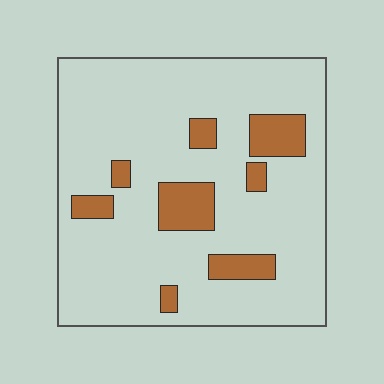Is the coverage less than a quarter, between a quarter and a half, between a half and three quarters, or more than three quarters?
Less than a quarter.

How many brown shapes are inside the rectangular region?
8.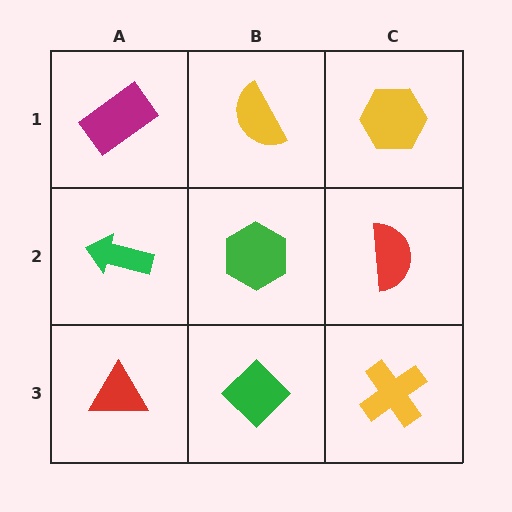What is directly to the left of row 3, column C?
A green diamond.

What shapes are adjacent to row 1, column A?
A green arrow (row 2, column A), a yellow semicircle (row 1, column B).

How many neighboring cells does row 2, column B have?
4.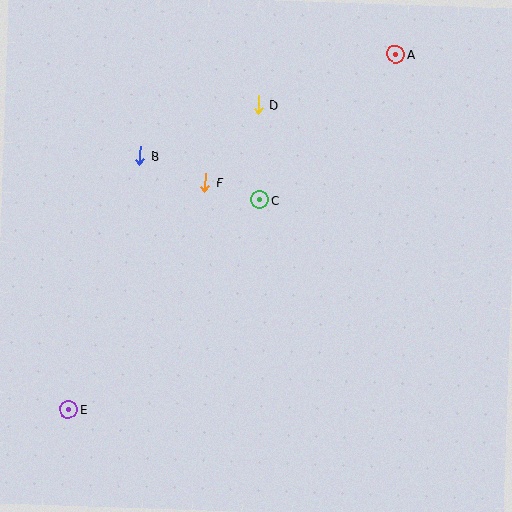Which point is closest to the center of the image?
Point C at (259, 200) is closest to the center.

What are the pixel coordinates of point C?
Point C is at (259, 200).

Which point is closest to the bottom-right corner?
Point C is closest to the bottom-right corner.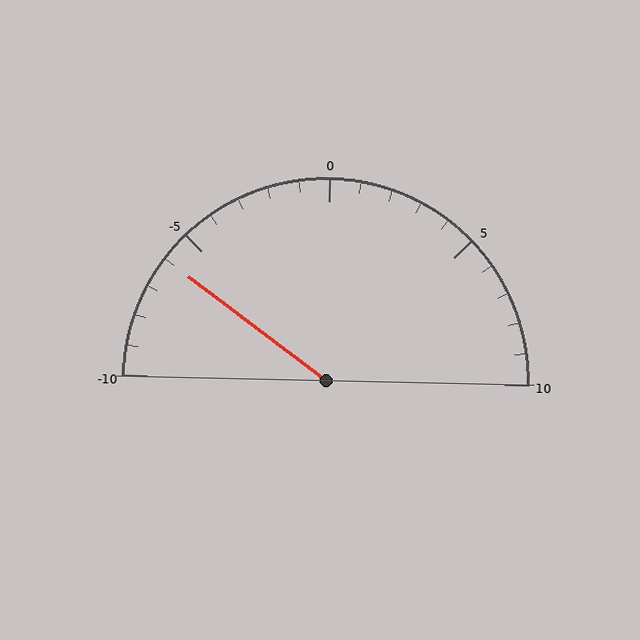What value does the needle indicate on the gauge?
The needle indicates approximately -6.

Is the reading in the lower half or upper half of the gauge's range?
The reading is in the lower half of the range (-10 to 10).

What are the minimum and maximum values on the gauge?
The gauge ranges from -10 to 10.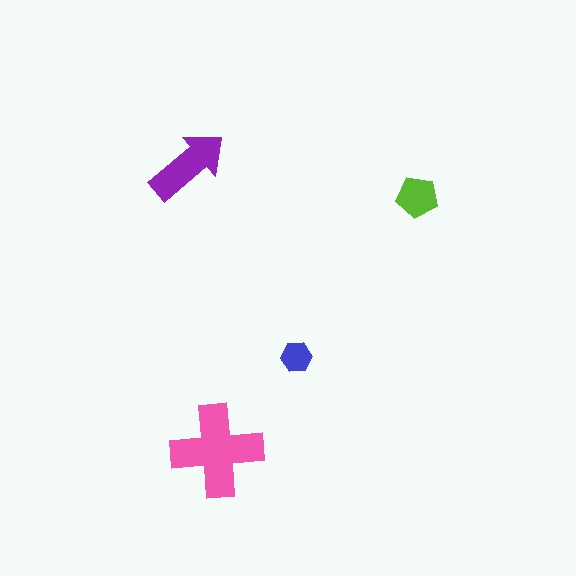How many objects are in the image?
There are 4 objects in the image.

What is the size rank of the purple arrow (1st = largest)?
2nd.